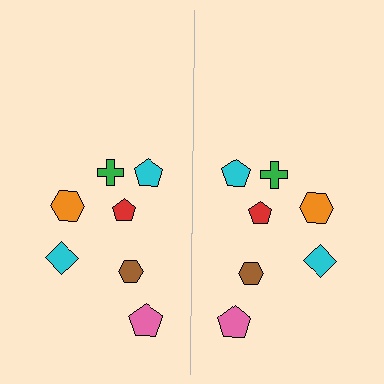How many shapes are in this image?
There are 14 shapes in this image.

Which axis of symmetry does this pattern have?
The pattern has a vertical axis of symmetry running through the center of the image.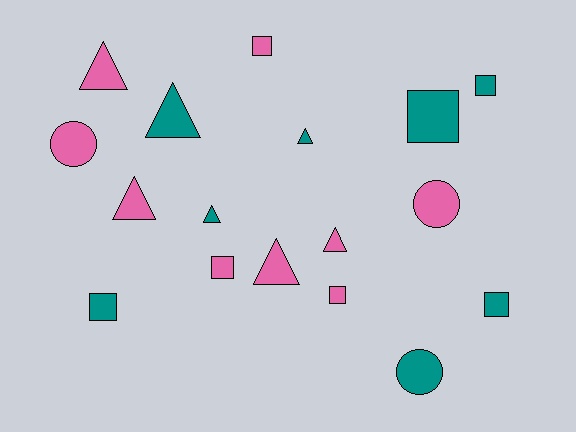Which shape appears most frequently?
Square, with 7 objects.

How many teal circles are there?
There is 1 teal circle.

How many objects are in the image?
There are 17 objects.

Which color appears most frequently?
Pink, with 9 objects.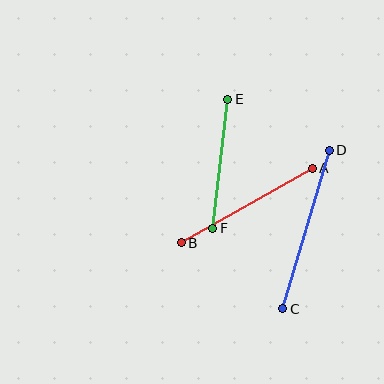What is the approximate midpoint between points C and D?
The midpoint is at approximately (306, 229) pixels.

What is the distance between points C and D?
The distance is approximately 165 pixels.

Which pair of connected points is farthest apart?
Points C and D are farthest apart.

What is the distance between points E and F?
The distance is approximately 130 pixels.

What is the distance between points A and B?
The distance is approximately 150 pixels.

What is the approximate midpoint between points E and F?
The midpoint is at approximately (220, 164) pixels.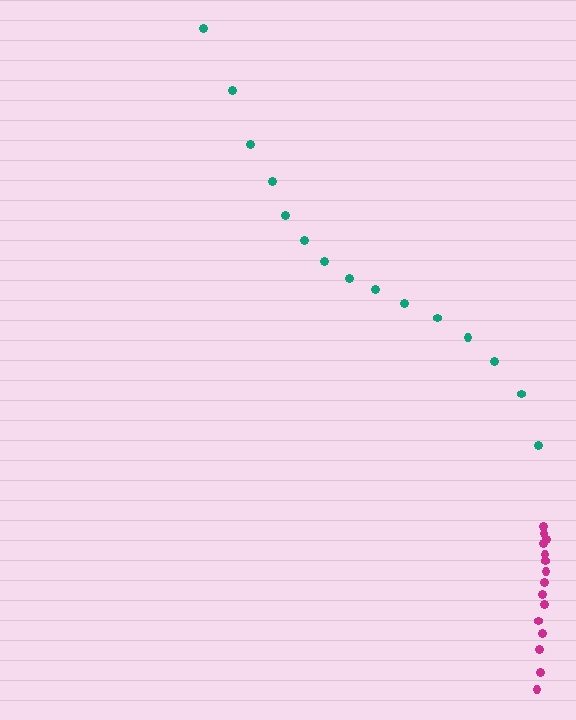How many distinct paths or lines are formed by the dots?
There are 2 distinct paths.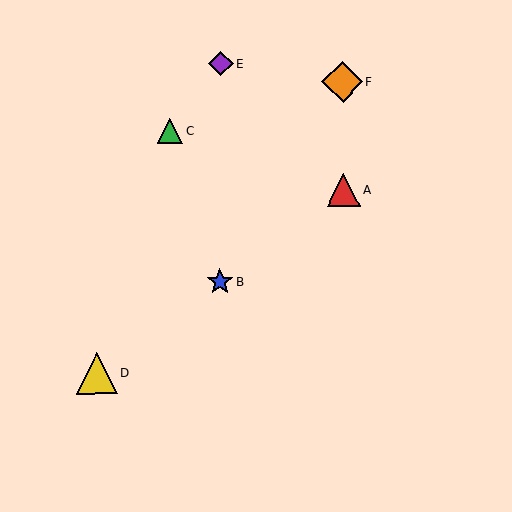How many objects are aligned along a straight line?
3 objects (A, B, D) are aligned along a straight line.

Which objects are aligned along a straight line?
Objects A, B, D are aligned along a straight line.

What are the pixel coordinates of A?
Object A is at (344, 190).